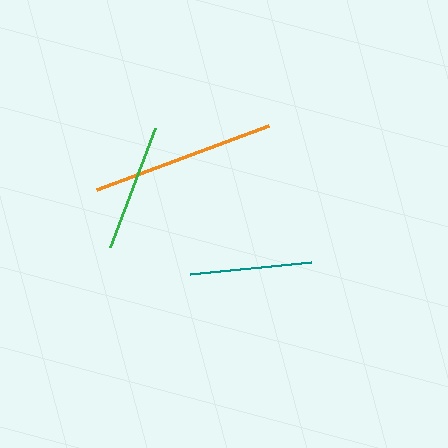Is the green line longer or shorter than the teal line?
The green line is longer than the teal line.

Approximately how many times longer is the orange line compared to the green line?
The orange line is approximately 1.5 times the length of the green line.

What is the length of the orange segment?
The orange segment is approximately 184 pixels long.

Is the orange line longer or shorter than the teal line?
The orange line is longer than the teal line.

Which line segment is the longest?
The orange line is the longest at approximately 184 pixels.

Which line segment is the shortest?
The teal line is the shortest at approximately 121 pixels.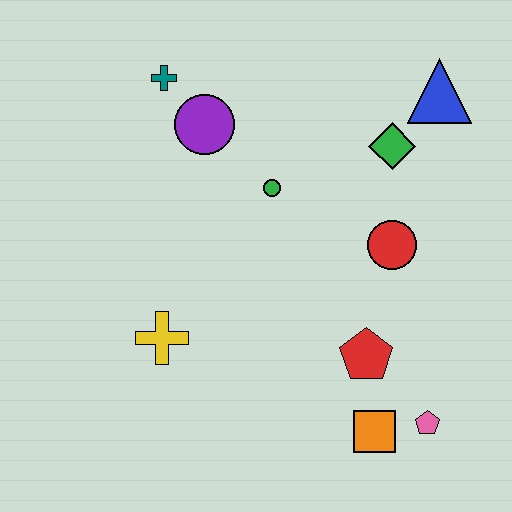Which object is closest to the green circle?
The purple circle is closest to the green circle.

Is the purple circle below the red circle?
No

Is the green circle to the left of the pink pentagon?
Yes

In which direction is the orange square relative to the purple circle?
The orange square is below the purple circle.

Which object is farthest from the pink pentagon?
The teal cross is farthest from the pink pentagon.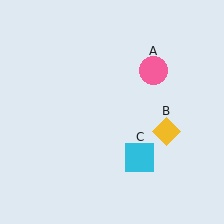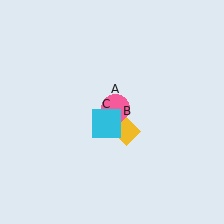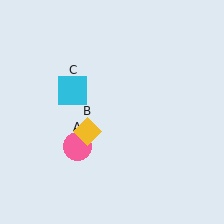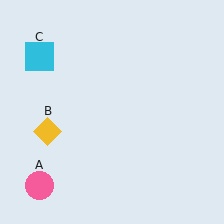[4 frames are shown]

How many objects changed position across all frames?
3 objects changed position: pink circle (object A), yellow diamond (object B), cyan square (object C).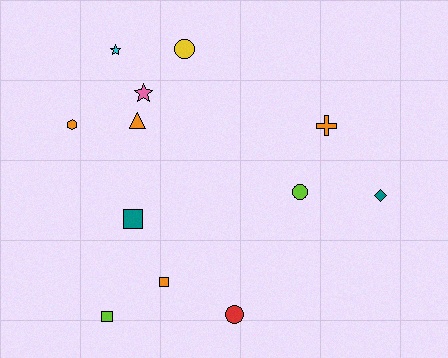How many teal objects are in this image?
There are 2 teal objects.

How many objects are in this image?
There are 12 objects.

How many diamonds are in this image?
There is 1 diamond.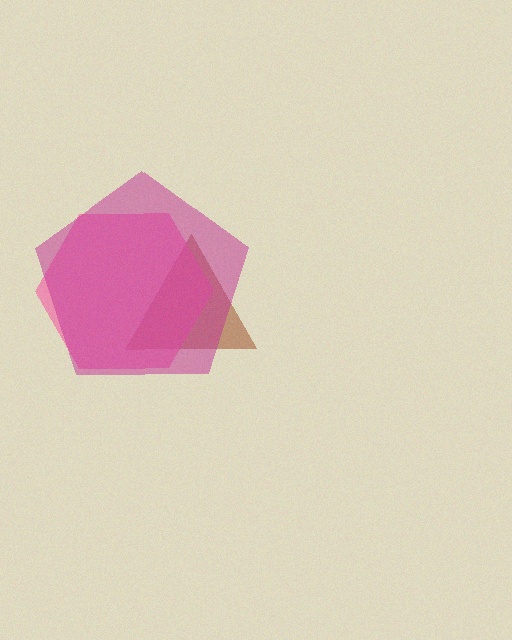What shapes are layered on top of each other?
The layered shapes are: a brown triangle, a pink hexagon, a magenta pentagon.